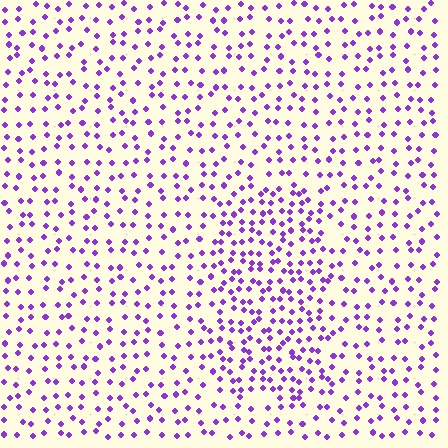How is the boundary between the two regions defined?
The boundary is defined by a change in element density (approximately 1.7x ratio). All elements are the same color, size, and shape.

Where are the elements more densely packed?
The elements are more densely packed inside the rectangle boundary.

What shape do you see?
I see a rectangle.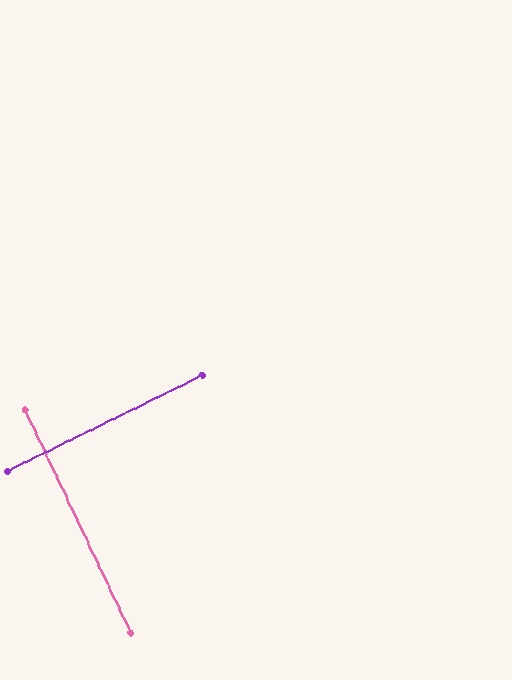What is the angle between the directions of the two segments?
Approximately 89 degrees.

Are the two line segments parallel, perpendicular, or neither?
Perpendicular — they meet at approximately 89°.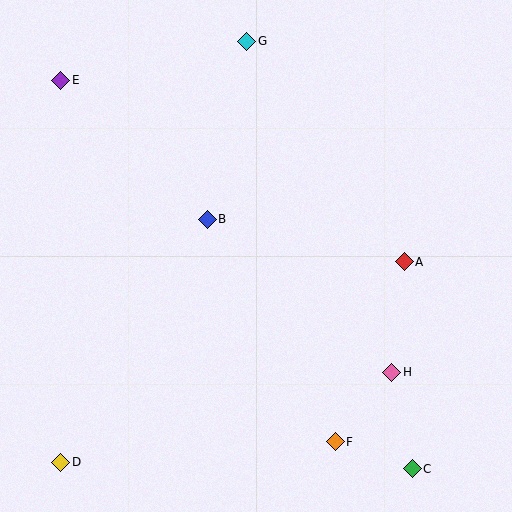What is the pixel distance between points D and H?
The distance between D and H is 343 pixels.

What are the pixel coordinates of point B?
Point B is at (207, 219).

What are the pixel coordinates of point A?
Point A is at (404, 262).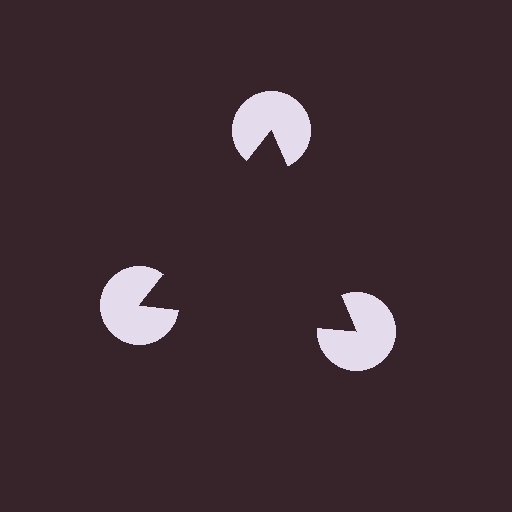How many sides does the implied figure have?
3 sides.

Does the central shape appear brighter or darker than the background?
It typically appears slightly darker than the background, even though no actual brightness change is drawn.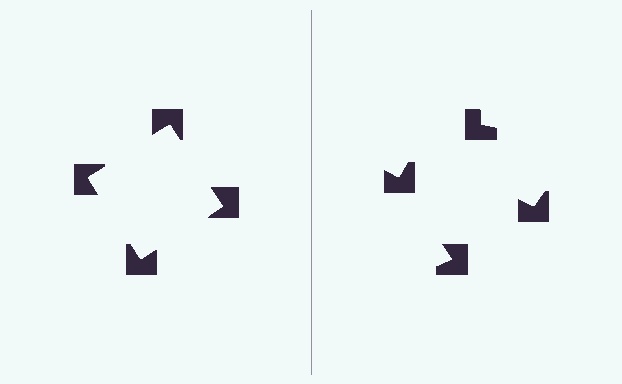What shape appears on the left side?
An illusory square.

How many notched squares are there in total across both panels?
8 — 4 on each side.